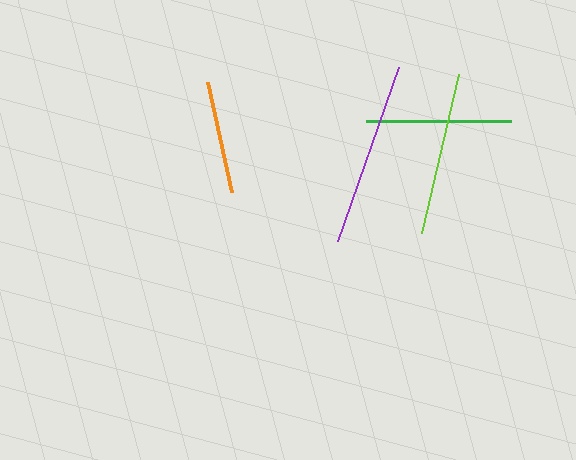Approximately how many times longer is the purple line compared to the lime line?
The purple line is approximately 1.1 times the length of the lime line.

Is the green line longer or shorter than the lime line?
The lime line is longer than the green line.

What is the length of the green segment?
The green segment is approximately 145 pixels long.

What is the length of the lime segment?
The lime segment is approximately 163 pixels long.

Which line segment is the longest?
The purple line is the longest at approximately 184 pixels.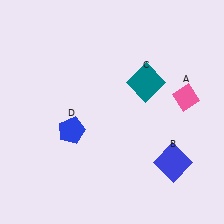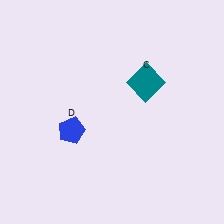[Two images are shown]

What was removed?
The blue square (B), the pink diamond (A) were removed in Image 2.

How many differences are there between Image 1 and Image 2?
There are 2 differences between the two images.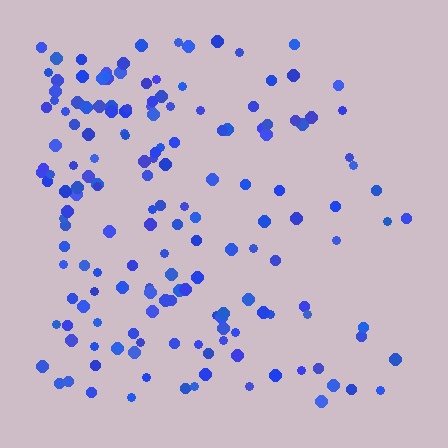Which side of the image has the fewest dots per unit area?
The right.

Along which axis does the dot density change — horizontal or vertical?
Horizontal.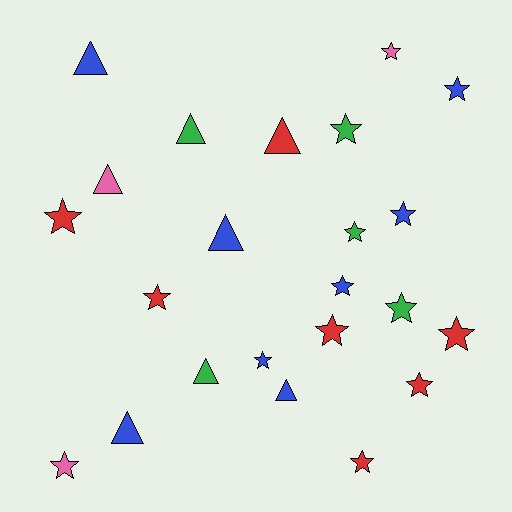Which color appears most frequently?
Blue, with 8 objects.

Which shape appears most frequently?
Star, with 15 objects.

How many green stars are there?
There are 3 green stars.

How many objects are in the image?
There are 23 objects.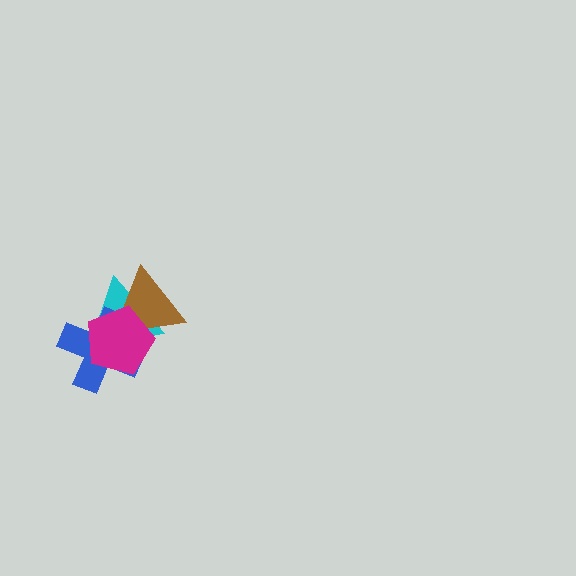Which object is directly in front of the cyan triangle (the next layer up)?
The blue cross is directly in front of the cyan triangle.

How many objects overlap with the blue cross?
3 objects overlap with the blue cross.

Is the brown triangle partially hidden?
Yes, it is partially covered by another shape.